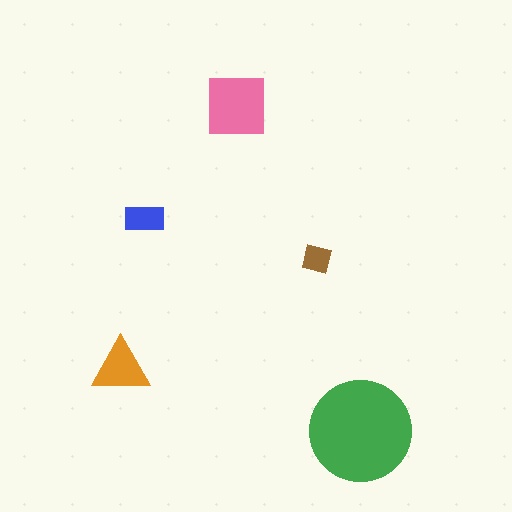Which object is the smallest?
The brown square.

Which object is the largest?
The green circle.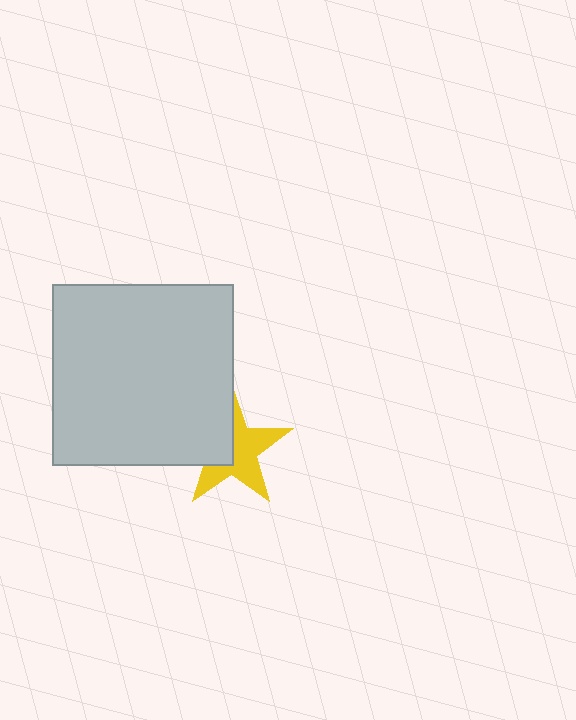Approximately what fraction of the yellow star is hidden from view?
Roughly 40% of the yellow star is hidden behind the light gray square.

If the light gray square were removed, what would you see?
You would see the complete yellow star.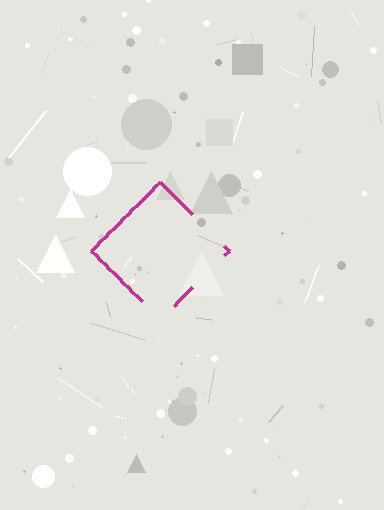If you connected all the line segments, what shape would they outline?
They would outline a diamond.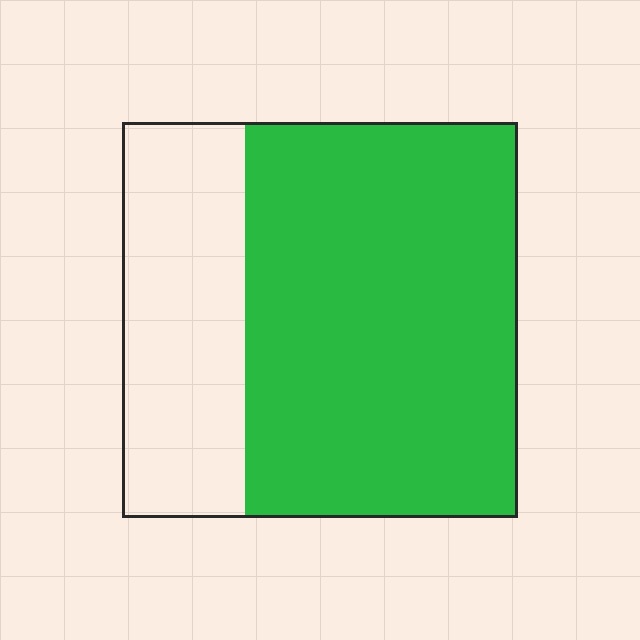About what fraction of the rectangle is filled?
About two thirds (2/3).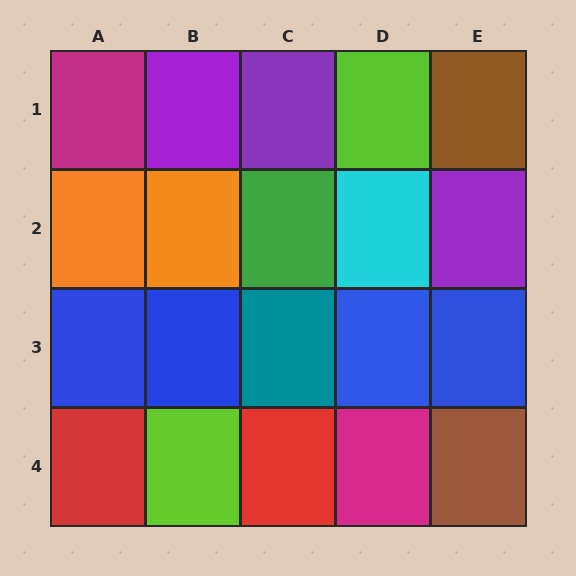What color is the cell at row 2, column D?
Cyan.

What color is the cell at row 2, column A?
Orange.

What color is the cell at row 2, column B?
Orange.